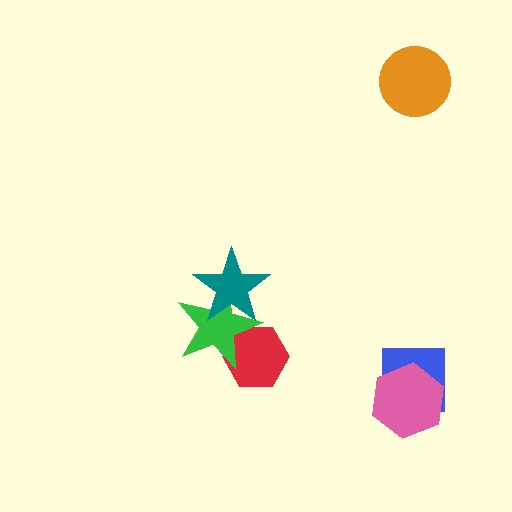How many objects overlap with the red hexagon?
1 object overlaps with the red hexagon.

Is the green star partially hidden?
Yes, it is partially covered by another shape.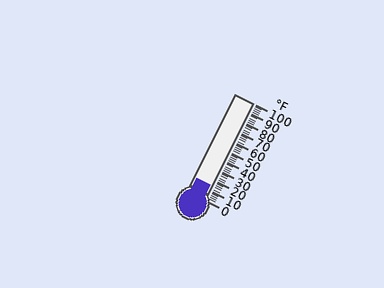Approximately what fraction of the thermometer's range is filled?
The thermometer is filled to approximately 15% of its range.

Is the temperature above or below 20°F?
The temperature is below 20°F.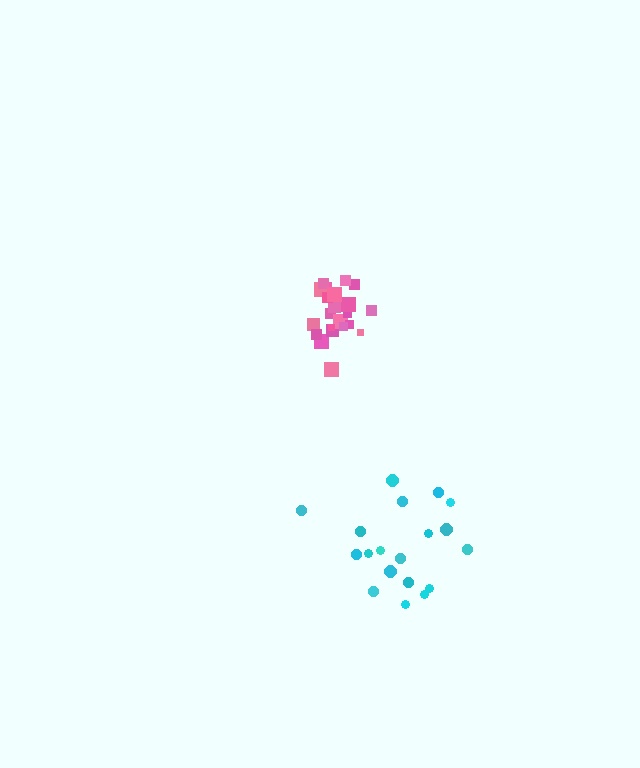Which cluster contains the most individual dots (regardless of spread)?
Pink (24).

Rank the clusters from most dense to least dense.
pink, cyan.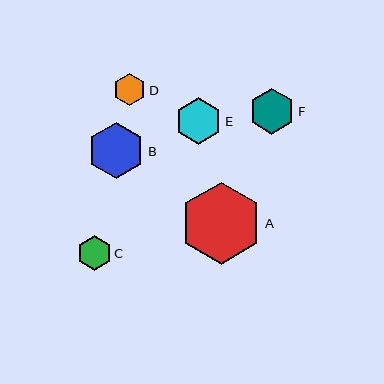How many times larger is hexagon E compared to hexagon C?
Hexagon E is approximately 1.4 times the size of hexagon C.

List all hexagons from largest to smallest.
From largest to smallest: A, B, E, F, C, D.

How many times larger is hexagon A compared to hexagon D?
Hexagon A is approximately 2.5 times the size of hexagon D.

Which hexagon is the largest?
Hexagon A is the largest with a size of approximately 81 pixels.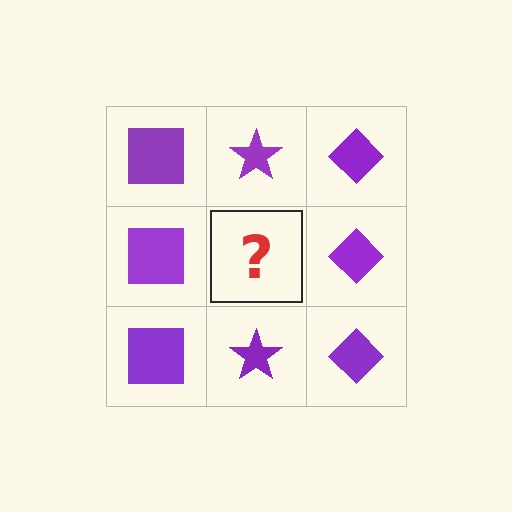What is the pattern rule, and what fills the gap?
The rule is that each column has a consistent shape. The gap should be filled with a purple star.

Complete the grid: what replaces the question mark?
The question mark should be replaced with a purple star.